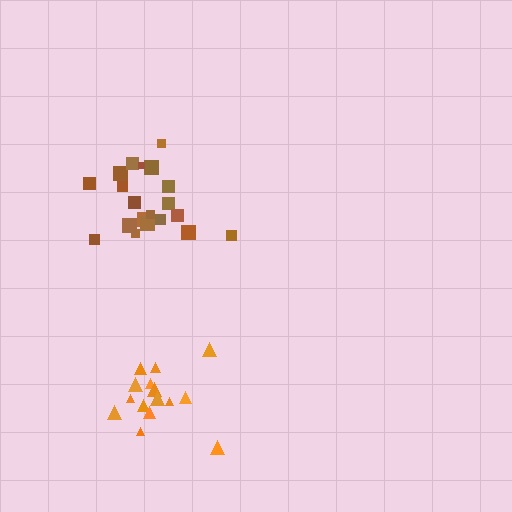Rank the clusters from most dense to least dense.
orange, brown.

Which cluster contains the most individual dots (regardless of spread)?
Brown (20).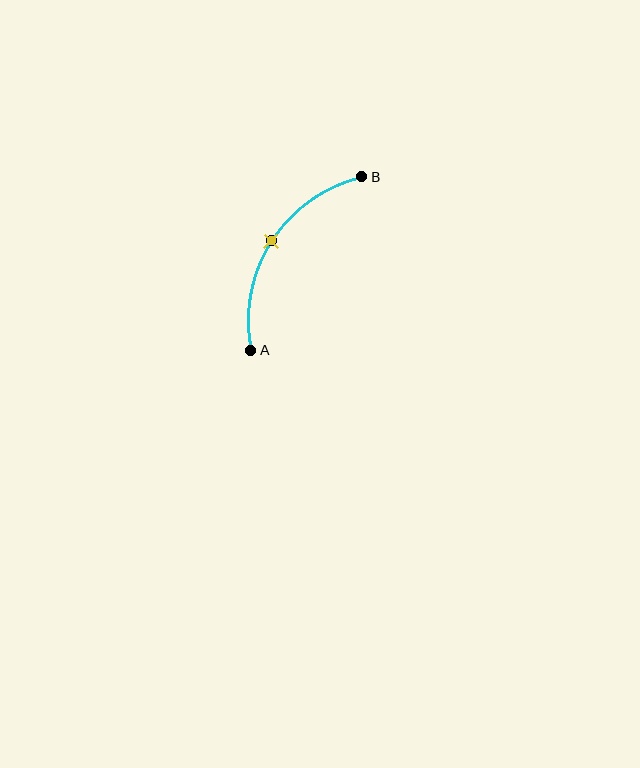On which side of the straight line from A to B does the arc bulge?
The arc bulges to the left of the straight line connecting A and B.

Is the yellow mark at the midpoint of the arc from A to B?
Yes. The yellow mark lies on the arc at equal arc-length from both A and B — it is the arc midpoint.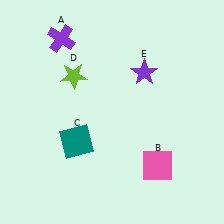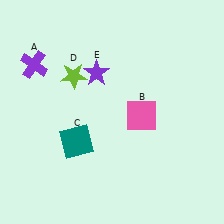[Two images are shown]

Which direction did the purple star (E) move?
The purple star (E) moved left.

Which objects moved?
The objects that moved are: the purple cross (A), the pink square (B), the purple star (E).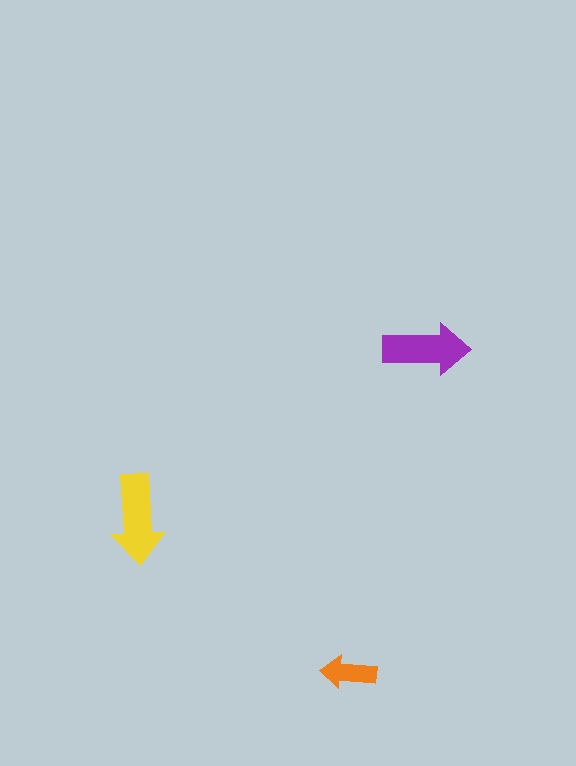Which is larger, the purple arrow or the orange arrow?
The purple one.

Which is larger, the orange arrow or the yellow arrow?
The yellow one.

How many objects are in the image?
There are 3 objects in the image.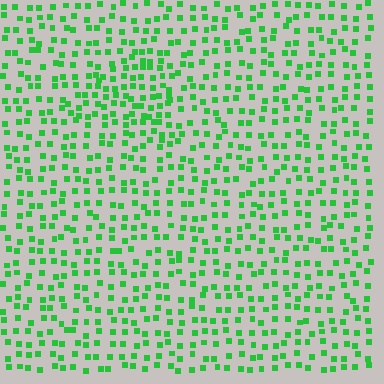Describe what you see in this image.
The image contains small green elements arranged at two different densities. A triangle-shaped region is visible where the elements are more densely packed than the surrounding area.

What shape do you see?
I see a triangle.